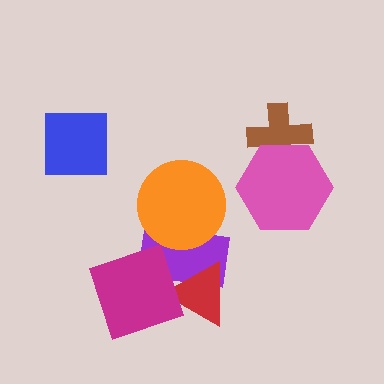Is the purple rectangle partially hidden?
Yes, it is partially covered by another shape.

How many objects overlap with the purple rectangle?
3 objects overlap with the purple rectangle.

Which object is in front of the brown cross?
The pink hexagon is in front of the brown cross.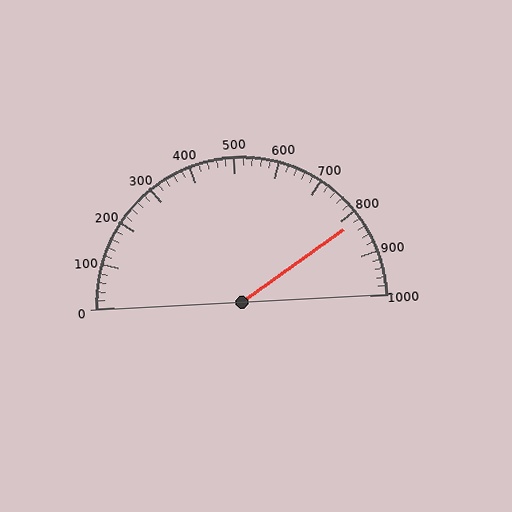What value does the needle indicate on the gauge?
The needle indicates approximately 820.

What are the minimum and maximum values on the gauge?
The gauge ranges from 0 to 1000.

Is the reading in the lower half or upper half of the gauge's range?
The reading is in the upper half of the range (0 to 1000).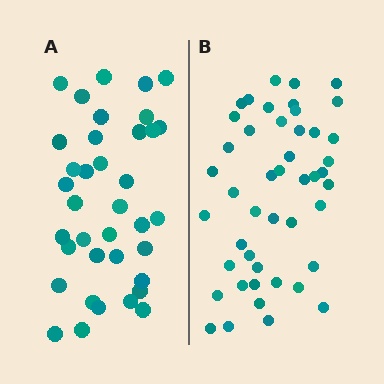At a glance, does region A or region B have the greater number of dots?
Region B (the right region) has more dots.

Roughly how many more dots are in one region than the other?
Region B has roughly 8 or so more dots than region A.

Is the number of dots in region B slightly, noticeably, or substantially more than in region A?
Region B has only slightly more — the two regions are fairly close. The ratio is roughly 1.2 to 1.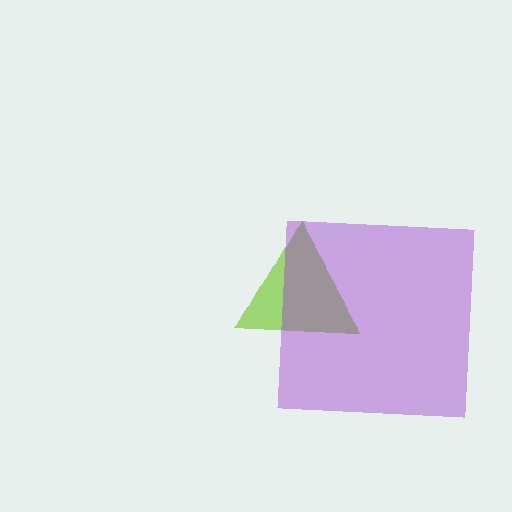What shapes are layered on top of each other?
The layered shapes are: a lime triangle, a purple square.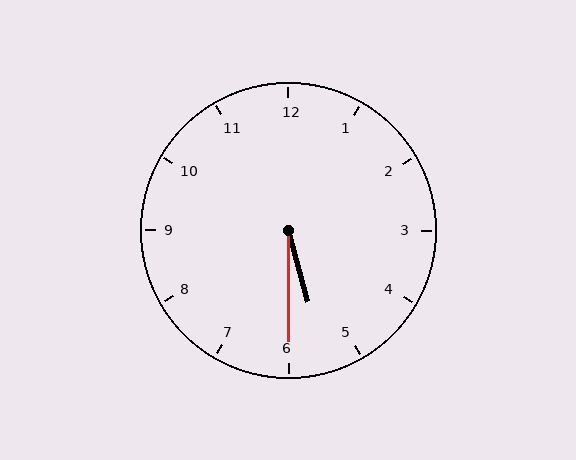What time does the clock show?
5:30.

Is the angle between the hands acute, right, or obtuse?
It is acute.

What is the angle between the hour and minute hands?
Approximately 15 degrees.